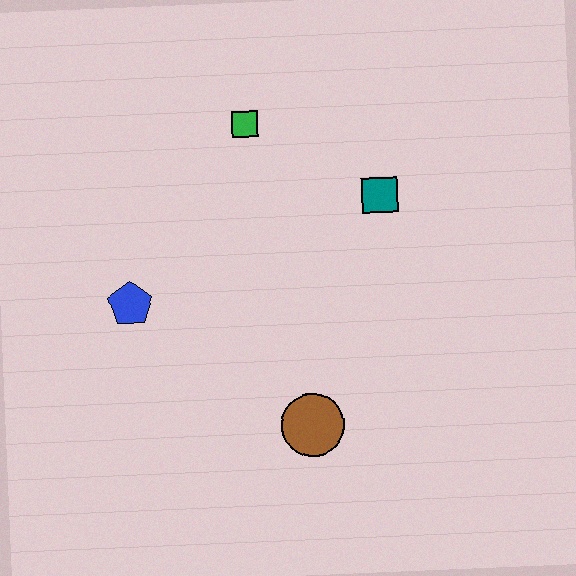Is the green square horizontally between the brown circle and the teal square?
No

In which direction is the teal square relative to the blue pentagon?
The teal square is to the right of the blue pentagon.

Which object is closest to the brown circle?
The blue pentagon is closest to the brown circle.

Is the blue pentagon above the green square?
No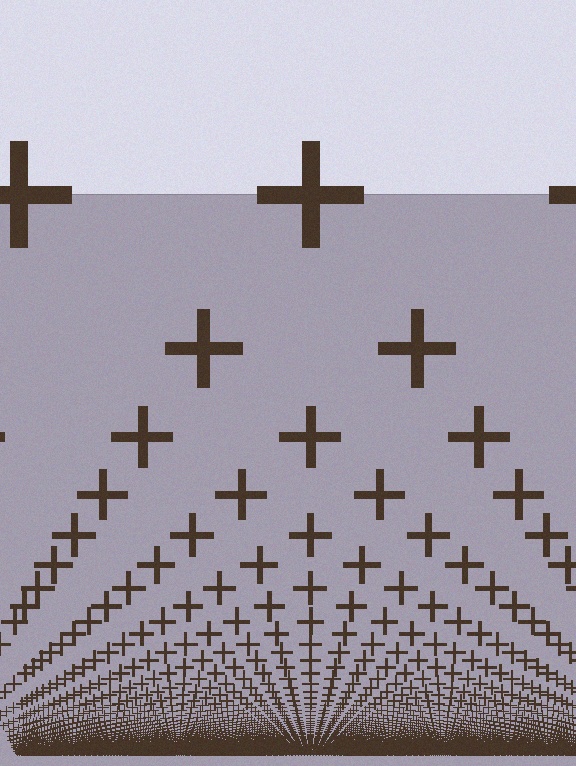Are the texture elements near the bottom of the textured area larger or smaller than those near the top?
Smaller. The gradient is inverted — elements near the bottom are smaller and denser.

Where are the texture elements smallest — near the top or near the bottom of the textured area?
Near the bottom.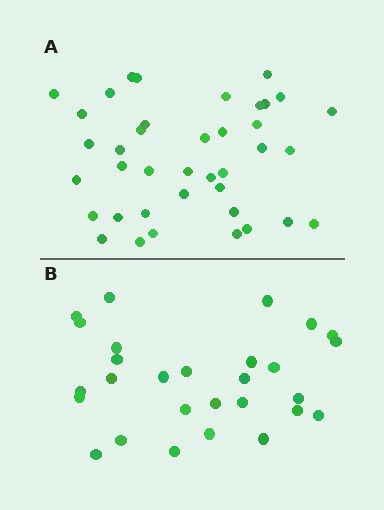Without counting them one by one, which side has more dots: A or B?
Region A (the top region) has more dots.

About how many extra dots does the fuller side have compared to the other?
Region A has roughly 12 or so more dots than region B.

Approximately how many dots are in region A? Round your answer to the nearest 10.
About 40 dots. (The exact count is 39, which rounds to 40.)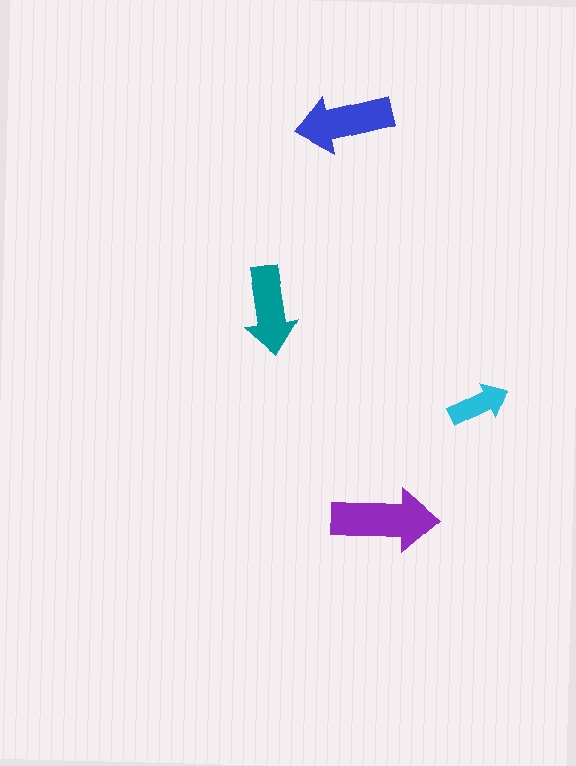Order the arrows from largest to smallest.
the purple one, the blue one, the teal one, the cyan one.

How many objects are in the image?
There are 4 objects in the image.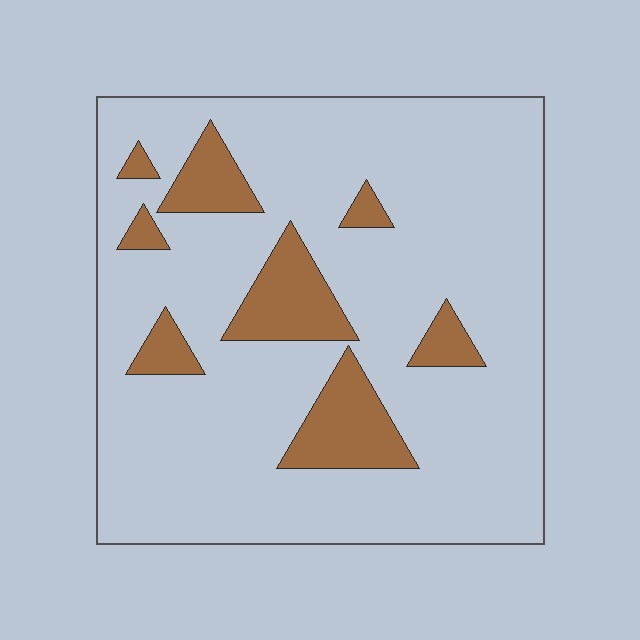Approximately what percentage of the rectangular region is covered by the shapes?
Approximately 15%.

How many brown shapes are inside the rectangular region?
8.